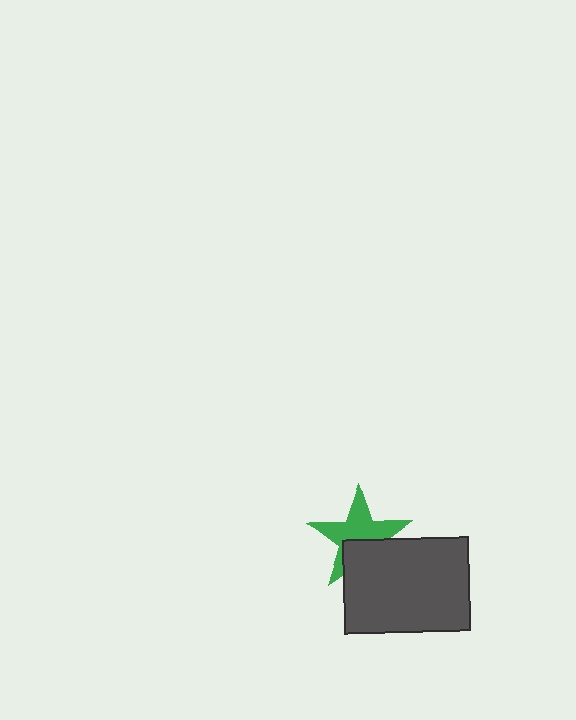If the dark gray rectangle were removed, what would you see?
You would see the complete green star.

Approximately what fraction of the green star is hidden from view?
Roughly 37% of the green star is hidden behind the dark gray rectangle.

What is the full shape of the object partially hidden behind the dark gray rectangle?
The partially hidden object is a green star.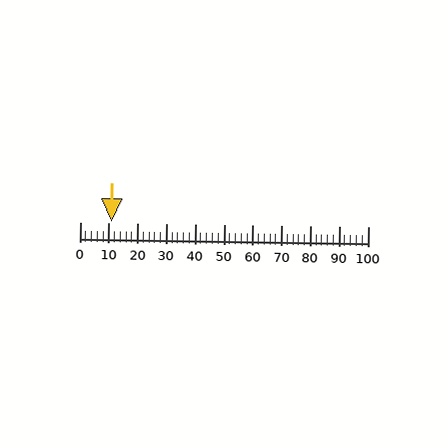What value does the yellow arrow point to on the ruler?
The yellow arrow points to approximately 11.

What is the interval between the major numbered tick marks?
The major tick marks are spaced 10 units apart.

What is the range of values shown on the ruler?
The ruler shows values from 0 to 100.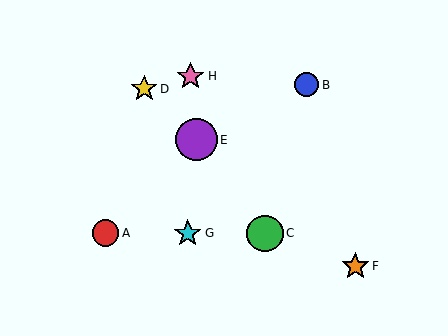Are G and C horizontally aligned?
Yes, both are at y≈233.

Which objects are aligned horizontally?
Objects A, C, G are aligned horizontally.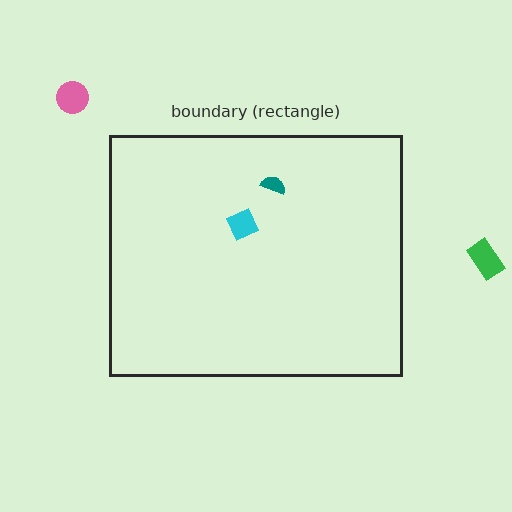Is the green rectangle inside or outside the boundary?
Outside.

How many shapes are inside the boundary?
2 inside, 2 outside.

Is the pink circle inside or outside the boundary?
Outside.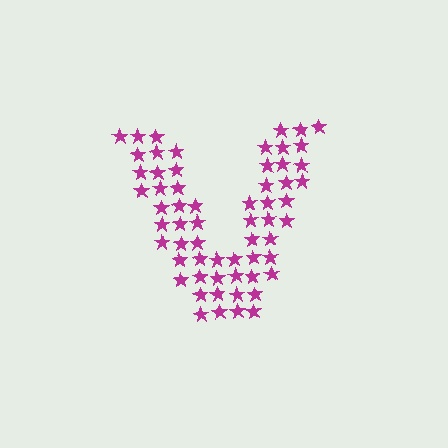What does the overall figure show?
The overall figure shows the letter V.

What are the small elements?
The small elements are stars.